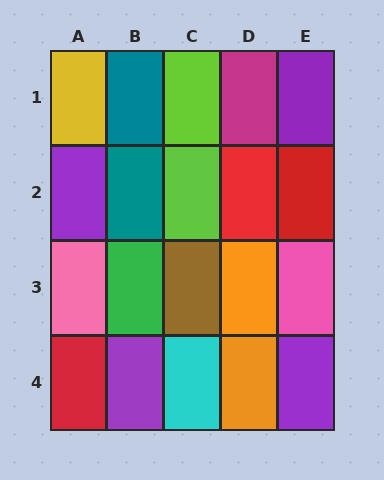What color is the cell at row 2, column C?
Lime.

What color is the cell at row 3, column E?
Pink.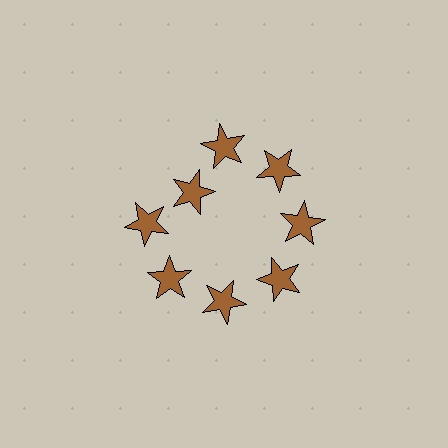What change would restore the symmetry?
The symmetry would be restored by moving it outward, back onto the ring so that all 8 stars sit at equal angles and equal distance from the center.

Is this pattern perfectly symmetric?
No. The 8 brown stars are arranged in a ring, but one element near the 10 o'clock position is pulled inward toward the center, breaking the 8-fold rotational symmetry.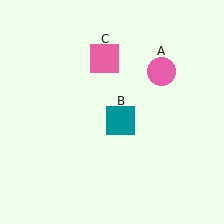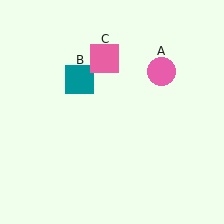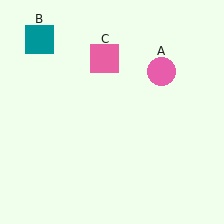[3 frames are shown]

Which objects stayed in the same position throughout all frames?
Pink circle (object A) and pink square (object C) remained stationary.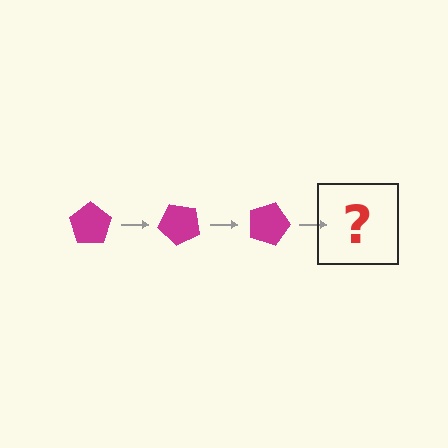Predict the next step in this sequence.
The next step is a magenta pentagon rotated 135 degrees.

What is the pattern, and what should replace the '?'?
The pattern is that the pentagon rotates 45 degrees each step. The '?' should be a magenta pentagon rotated 135 degrees.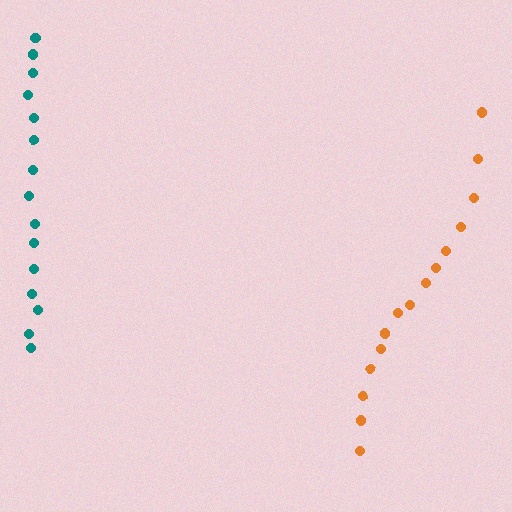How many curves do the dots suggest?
There are 2 distinct paths.